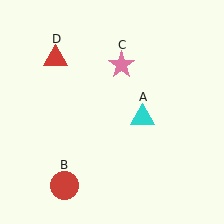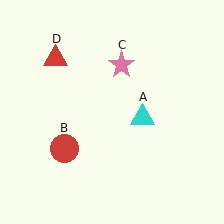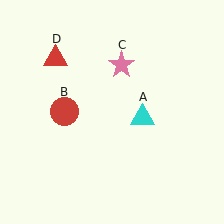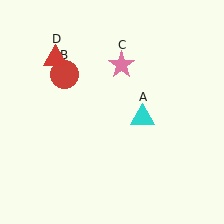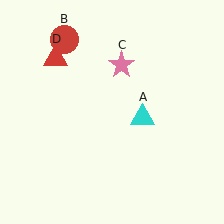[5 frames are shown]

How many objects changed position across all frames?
1 object changed position: red circle (object B).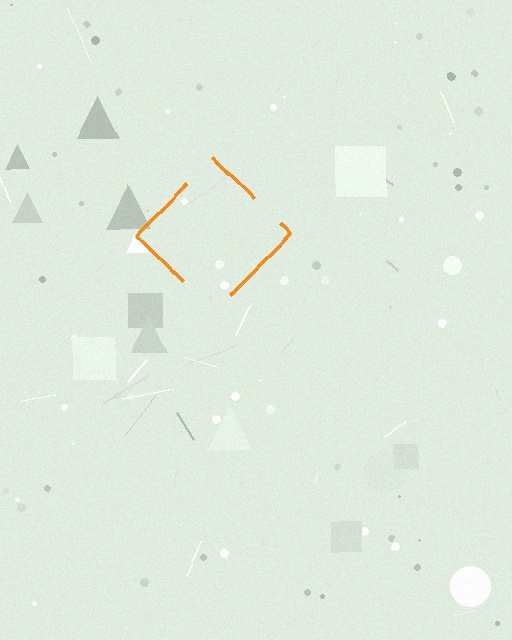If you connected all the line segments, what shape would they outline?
They would outline a diamond.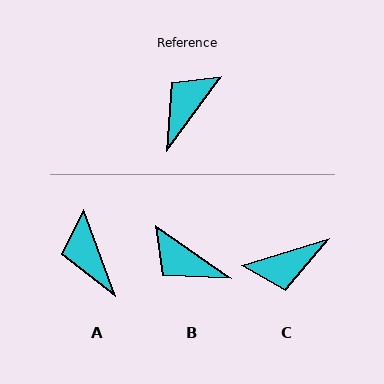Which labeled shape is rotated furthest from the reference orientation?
C, about 144 degrees away.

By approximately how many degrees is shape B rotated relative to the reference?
Approximately 92 degrees counter-clockwise.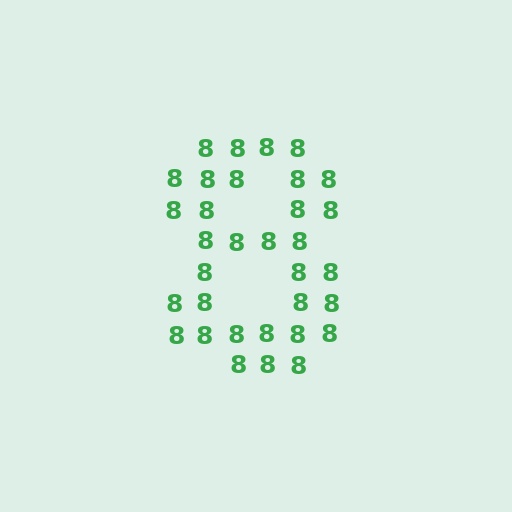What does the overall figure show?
The overall figure shows the digit 8.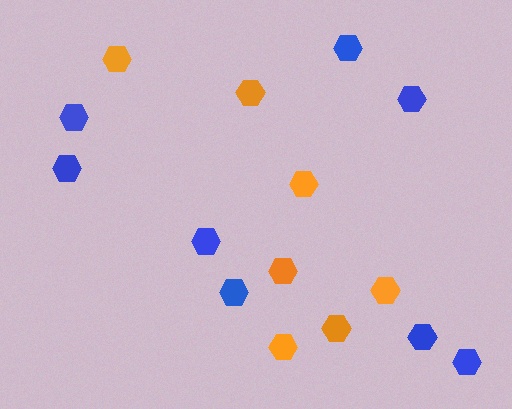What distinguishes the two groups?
There are 2 groups: one group of orange hexagons (7) and one group of blue hexagons (8).